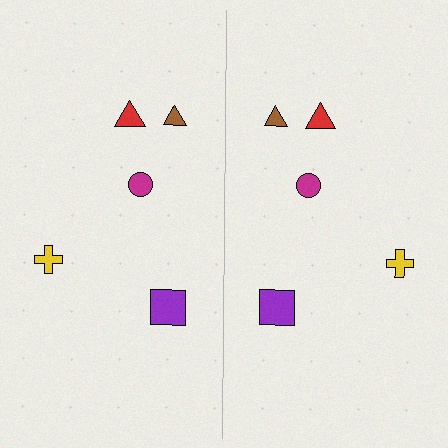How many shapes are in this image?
There are 10 shapes in this image.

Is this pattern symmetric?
Yes, this pattern has bilateral (reflection) symmetry.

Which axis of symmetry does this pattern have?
The pattern has a vertical axis of symmetry running through the center of the image.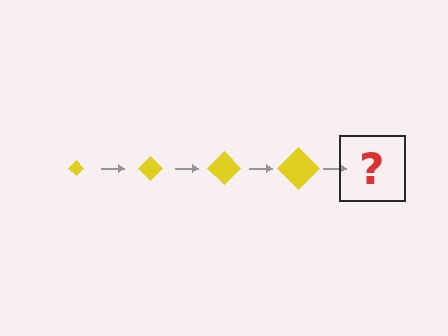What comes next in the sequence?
The next element should be a yellow diamond, larger than the previous one.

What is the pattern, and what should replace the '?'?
The pattern is that the diamond gets progressively larger each step. The '?' should be a yellow diamond, larger than the previous one.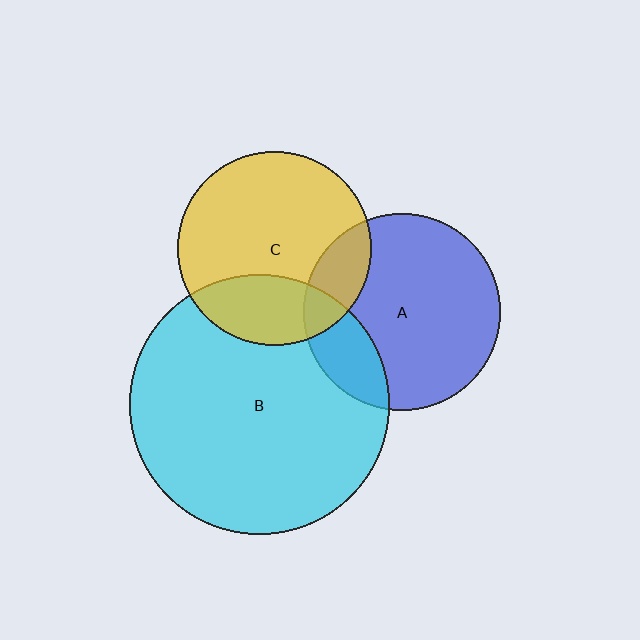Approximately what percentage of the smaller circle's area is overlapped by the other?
Approximately 20%.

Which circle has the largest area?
Circle B (cyan).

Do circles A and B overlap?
Yes.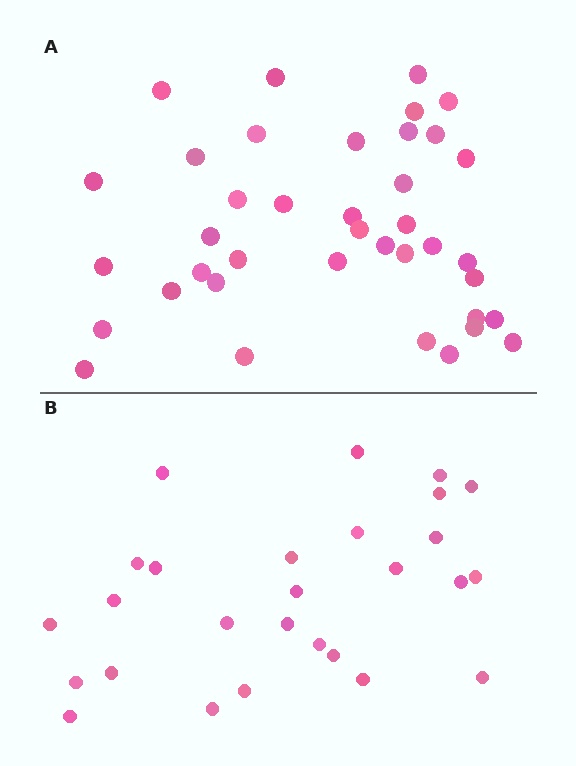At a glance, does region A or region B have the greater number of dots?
Region A (the top region) has more dots.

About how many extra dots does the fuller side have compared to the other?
Region A has roughly 12 or so more dots than region B.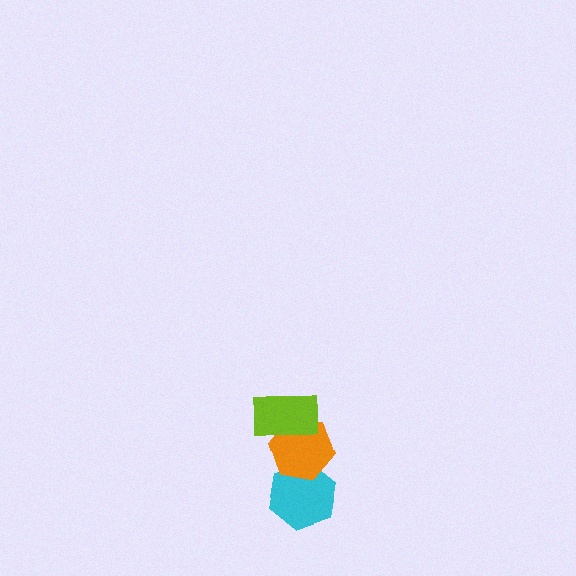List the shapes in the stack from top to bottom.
From top to bottom: the lime rectangle, the orange hexagon, the cyan hexagon.